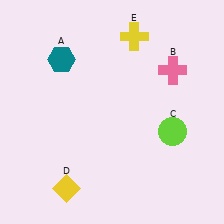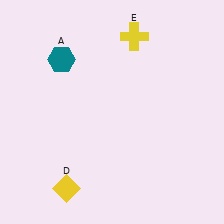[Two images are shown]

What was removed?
The lime circle (C), the pink cross (B) were removed in Image 2.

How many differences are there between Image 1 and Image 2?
There are 2 differences between the two images.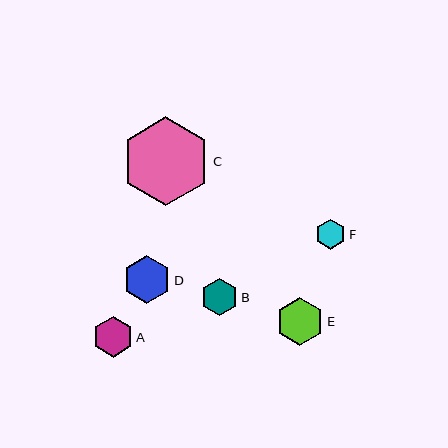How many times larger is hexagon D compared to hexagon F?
Hexagon D is approximately 1.6 times the size of hexagon F.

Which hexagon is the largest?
Hexagon C is the largest with a size of approximately 89 pixels.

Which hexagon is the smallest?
Hexagon F is the smallest with a size of approximately 30 pixels.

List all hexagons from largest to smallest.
From largest to smallest: C, E, D, A, B, F.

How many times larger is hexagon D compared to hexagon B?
Hexagon D is approximately 1.3 times the size of hexagon B.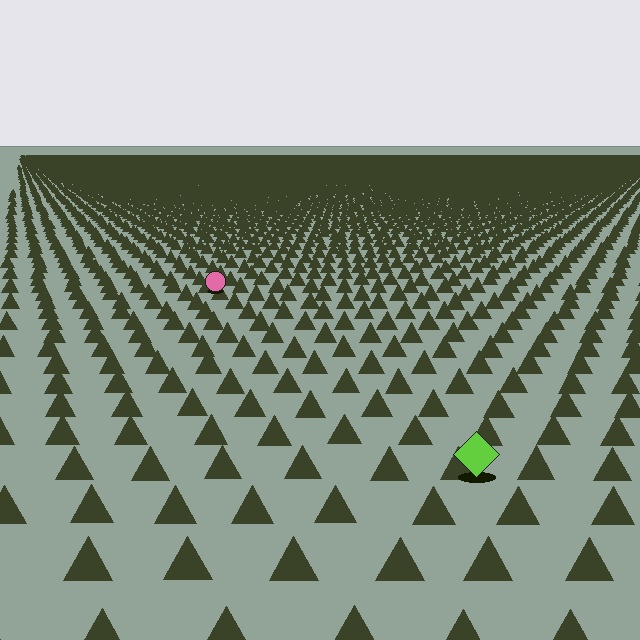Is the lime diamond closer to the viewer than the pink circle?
Yes. The lime diamond is closer — you can tell from the texture gradient: the ground texture is coarser near it.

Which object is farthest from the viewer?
The pink circle is farthest from the viewer. It appears smaller and the ground texture around it is denser.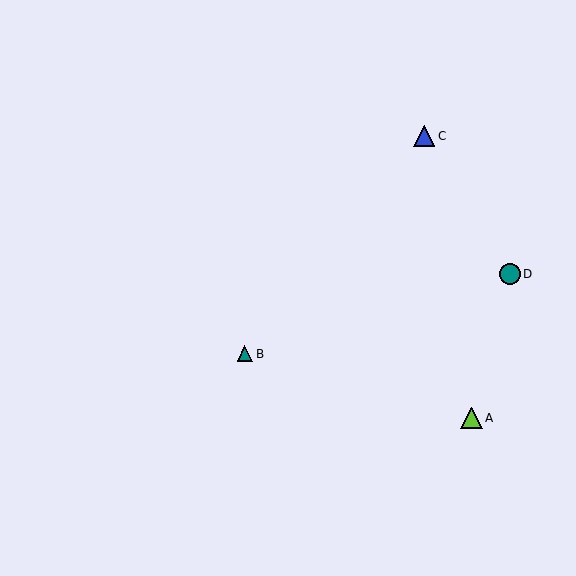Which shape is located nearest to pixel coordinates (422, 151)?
The blue triangle (labeled C) at (424, 136) is nearest to that location.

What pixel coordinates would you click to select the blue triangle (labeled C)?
Click at (424, 136) to select the blue triangle C.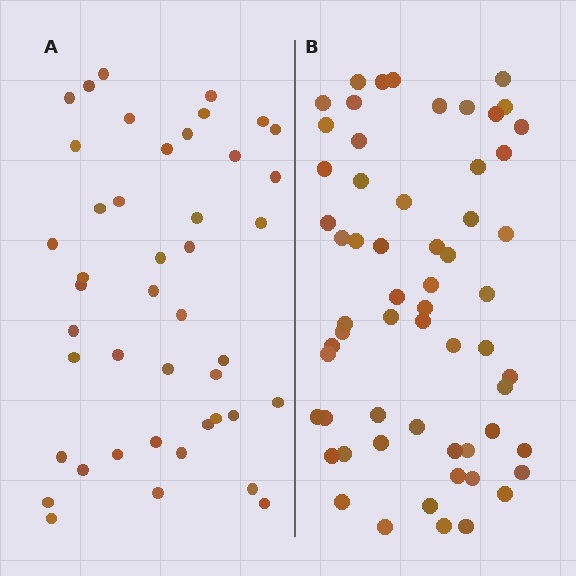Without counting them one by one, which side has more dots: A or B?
Region B (the right region) has more dots.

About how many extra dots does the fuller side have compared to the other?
Region B has approximately 15 more dots than region A.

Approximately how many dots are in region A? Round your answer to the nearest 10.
About 40 dots. (The exact count is 44, which rounds to 40.)